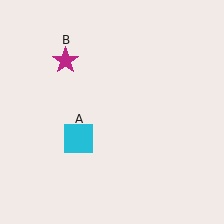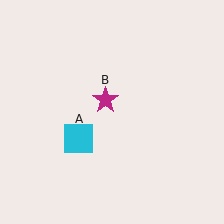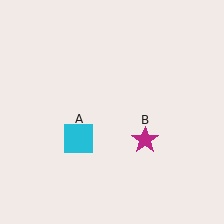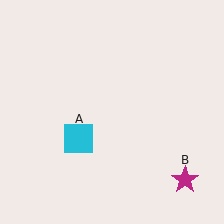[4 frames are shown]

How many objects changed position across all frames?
1 object changed position: magenta star (object B).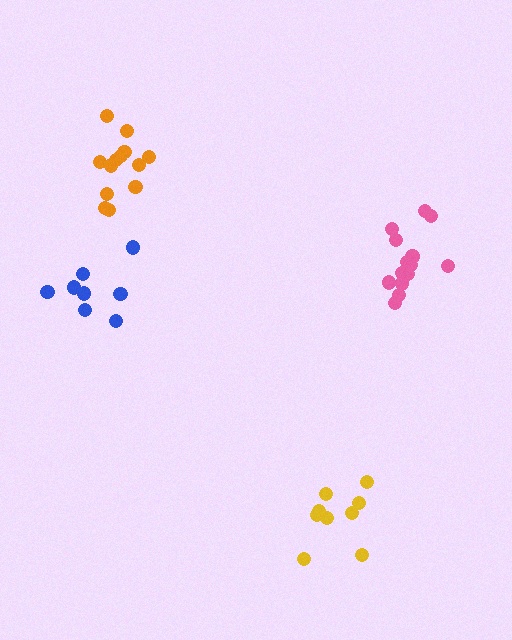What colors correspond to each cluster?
The clusters are colored: yellow, blue, pink, orange.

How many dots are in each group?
Group 1: 9 dots, Group 2: 8 dots, Group 3: 14 dots, Group 4: 13 dots (44 total).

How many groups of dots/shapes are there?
There are 4 groups.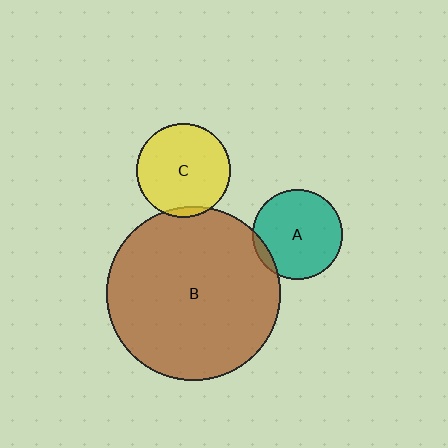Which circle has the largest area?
Circle B (brown).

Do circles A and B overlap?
Yes.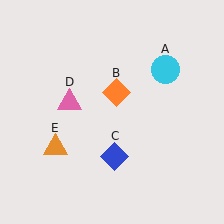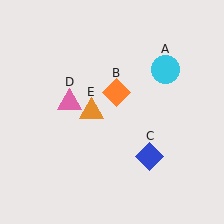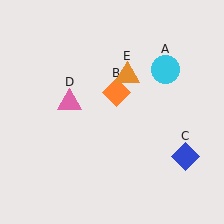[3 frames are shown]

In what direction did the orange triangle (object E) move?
The orange triangle (object E) moved up and to the right.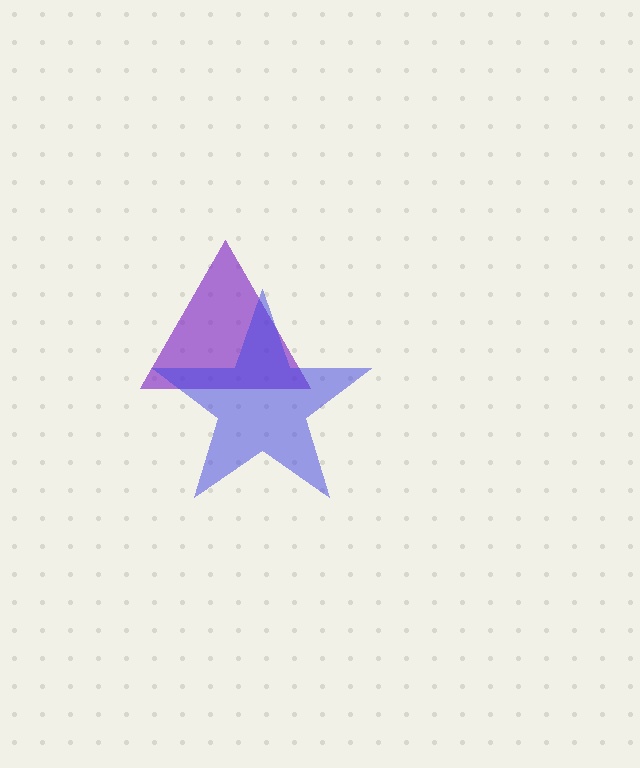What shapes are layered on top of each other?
The layered shapes are: a purple triangle, a blue star.